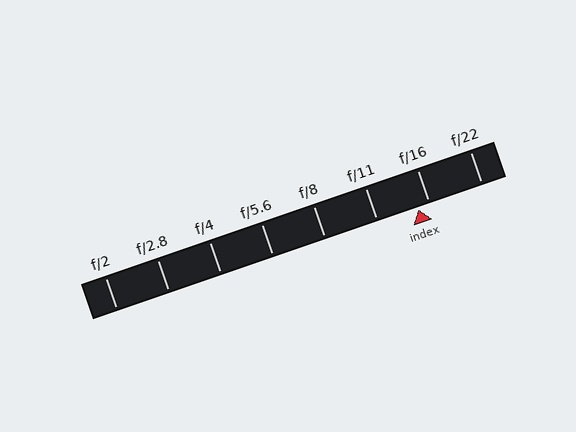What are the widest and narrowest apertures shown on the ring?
The widest aperture shown is f/2 and the narrowest is f/22.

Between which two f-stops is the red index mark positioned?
The index mark is between f/11 and f/16.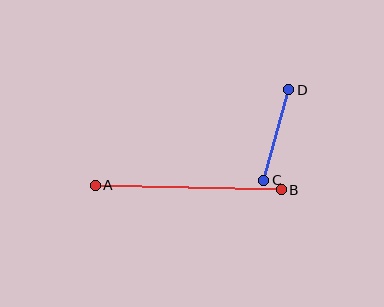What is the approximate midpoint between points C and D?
The midpoint is at approximately (276, 135) pixels.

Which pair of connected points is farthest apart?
Points A and B are farthest apart.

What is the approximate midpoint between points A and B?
The midpoint is at approximately (188, 187) pixels.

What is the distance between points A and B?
The distance is approximately 186 pixels.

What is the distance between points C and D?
The distance is approximately 94 pixels.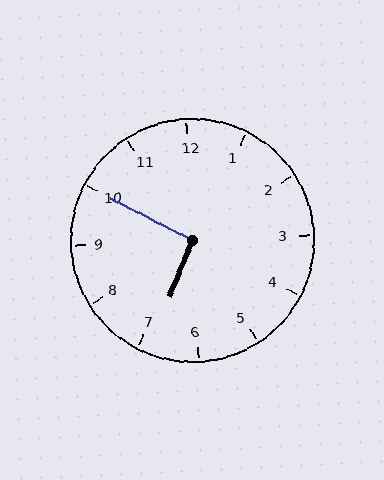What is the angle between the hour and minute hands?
Approximately 95 degrees.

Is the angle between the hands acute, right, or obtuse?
It is right.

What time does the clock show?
6:50.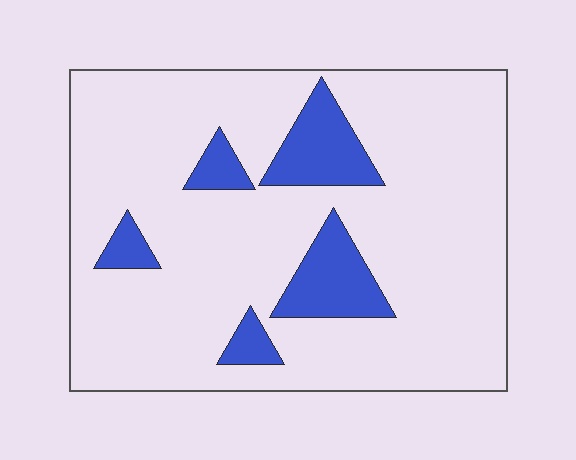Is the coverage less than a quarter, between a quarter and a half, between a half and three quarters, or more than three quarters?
Less than a quarter.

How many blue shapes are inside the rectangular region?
5.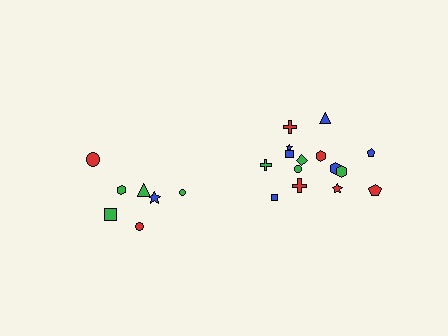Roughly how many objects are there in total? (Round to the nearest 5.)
Roughly 20 objects in total.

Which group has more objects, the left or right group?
The right group.